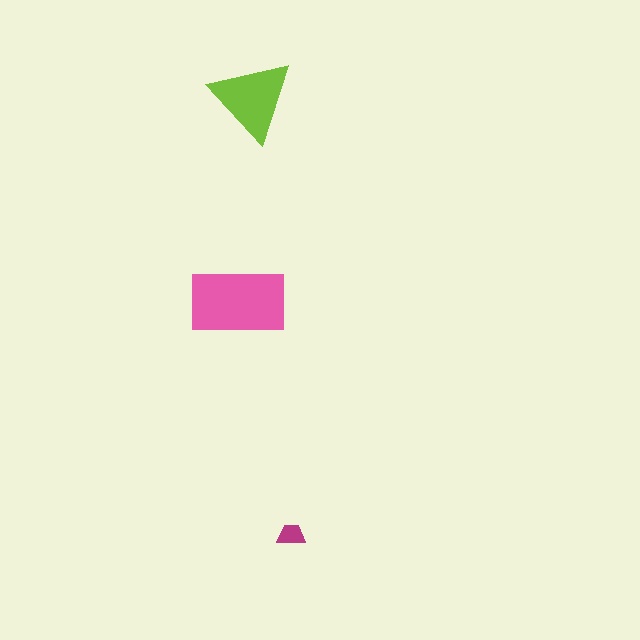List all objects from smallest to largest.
The magenta trapezoid, the lime triangle, the pink rectangle.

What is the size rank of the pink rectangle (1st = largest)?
1st.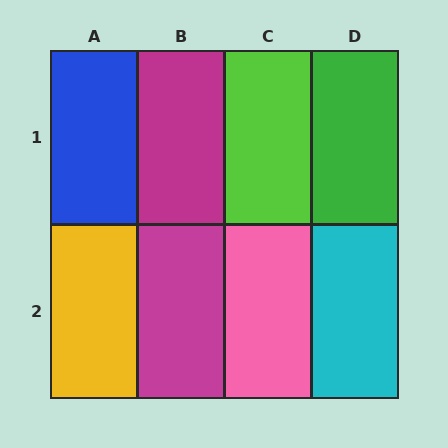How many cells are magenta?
2 cells are magenta.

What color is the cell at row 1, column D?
Green.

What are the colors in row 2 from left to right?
Yellow, magenta, pink, cyan.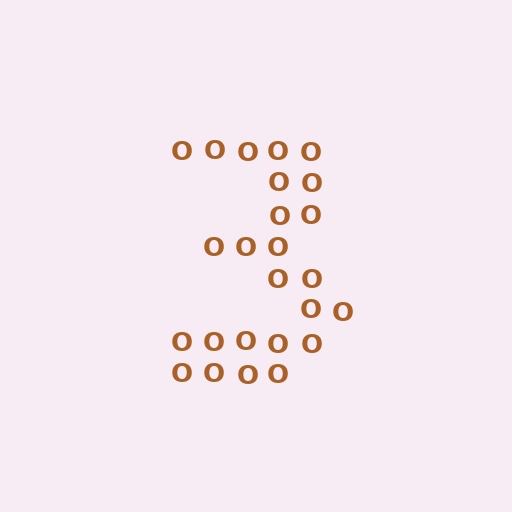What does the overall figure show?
The overall figure shows the digit 3.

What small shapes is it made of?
It is made of small letter O's.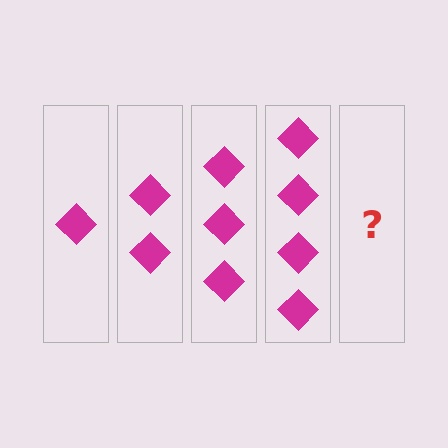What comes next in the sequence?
The next element should be 5 diamonds.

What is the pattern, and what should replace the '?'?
The pattern is that each step adds one more diamond. The '?' should be 5 diamonds.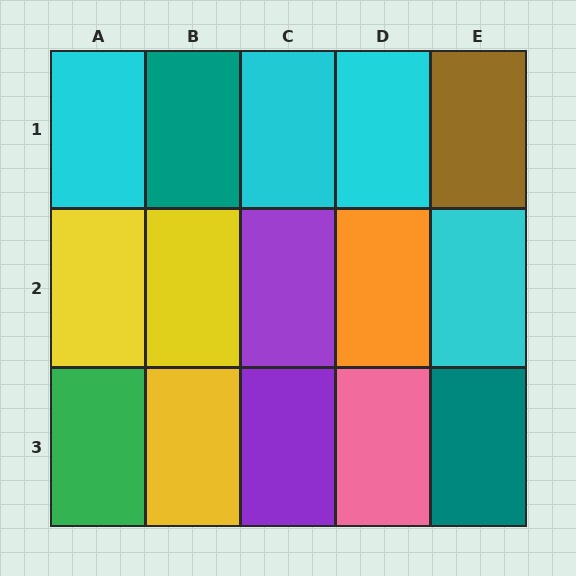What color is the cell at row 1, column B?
Teal.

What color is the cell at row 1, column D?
Cyan.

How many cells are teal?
2 cells are teal.